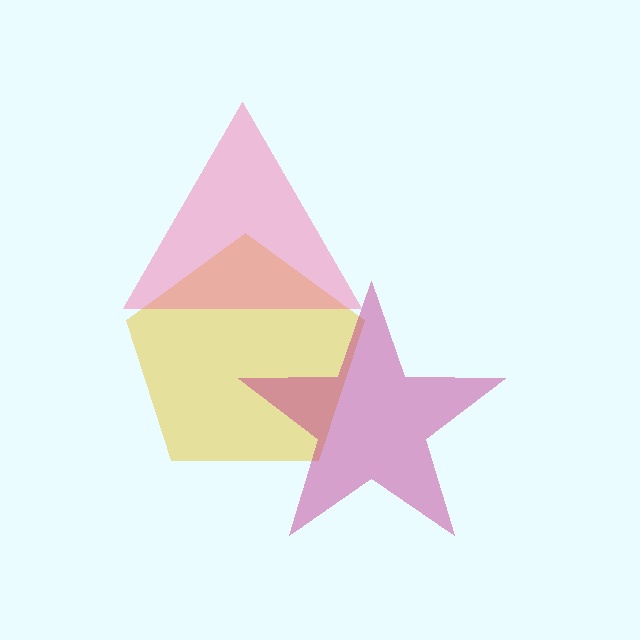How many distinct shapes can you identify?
There are 3 distinct shapes: a yellow pentagon, a pink triangle, a magenta star.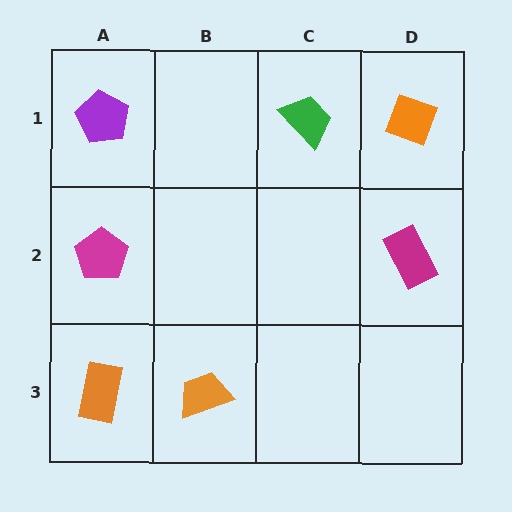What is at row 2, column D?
A magenta rectangle.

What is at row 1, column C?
A green trapezoid.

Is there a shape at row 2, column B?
No, that cell is empty.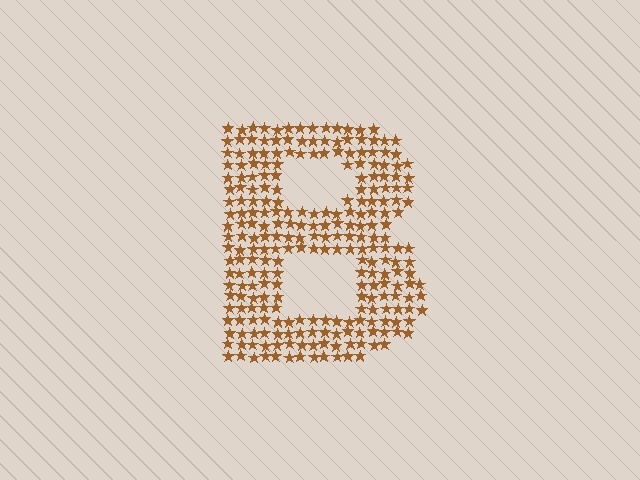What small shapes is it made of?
It is made of small stars.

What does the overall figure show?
The overall figure shows the letter B.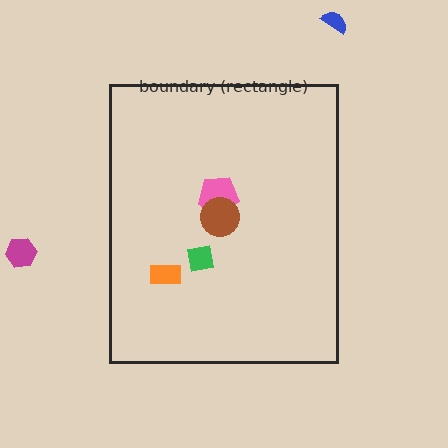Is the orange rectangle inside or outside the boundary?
Inside.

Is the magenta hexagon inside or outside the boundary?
Outside.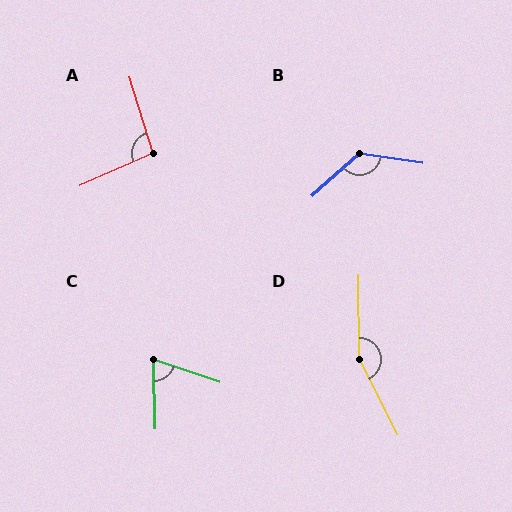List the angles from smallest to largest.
C (70°), A (97°), B (130°), D (154°).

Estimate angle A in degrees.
Approximately 97 degrees.